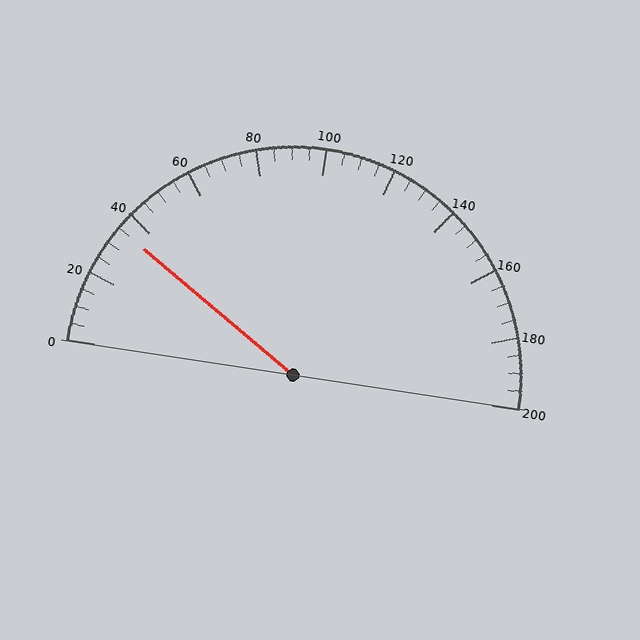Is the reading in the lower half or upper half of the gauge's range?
The reading is in the lower half of the range (0 to 200).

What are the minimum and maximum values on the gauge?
The gauge ranges from 0 to 200.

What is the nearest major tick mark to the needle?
The nearest major tick mark is 40.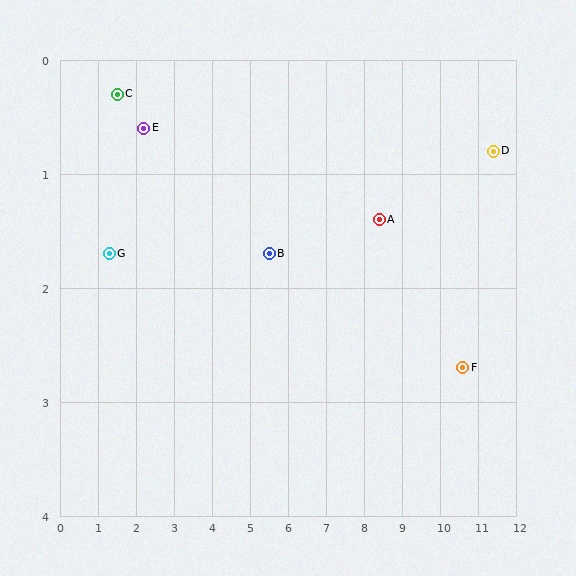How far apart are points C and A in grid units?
Points C and A are about 7.0 grid units apart.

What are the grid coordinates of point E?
Point E is at approximately (2.2, 0.6).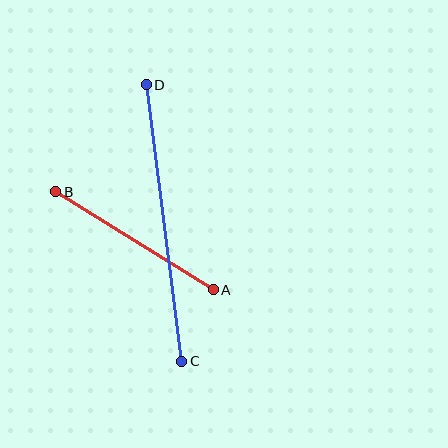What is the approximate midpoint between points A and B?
The midpoint is at approximately (134, 241) pixels.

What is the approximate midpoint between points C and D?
The midpoint is at approximately (164, 223) pixels.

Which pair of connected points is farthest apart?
Points C and D are farthest apart.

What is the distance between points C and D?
The distance is approximately 279 pixels.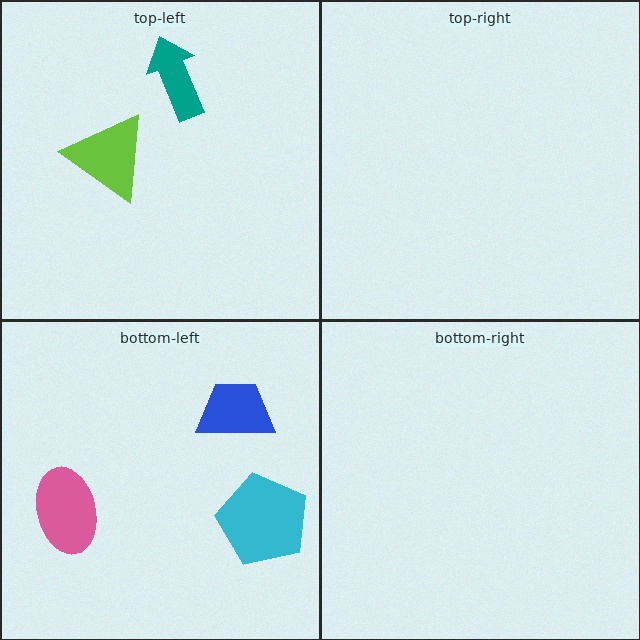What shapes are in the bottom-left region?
The blue trapezoid, the cyan pentagon, the pink ellipse.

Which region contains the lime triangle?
The top-left region.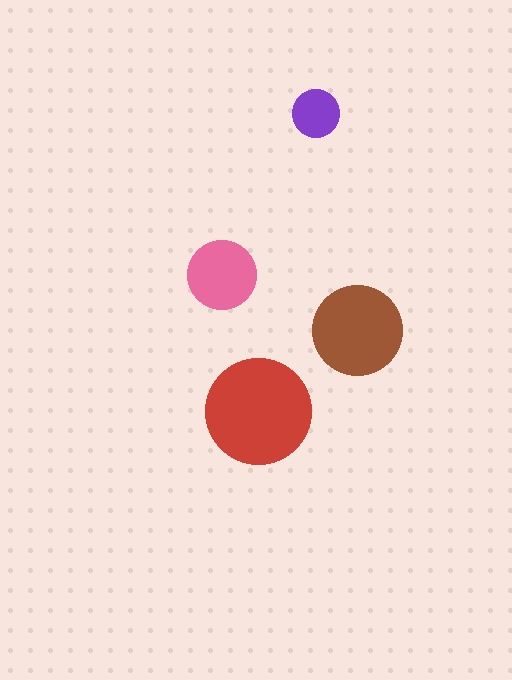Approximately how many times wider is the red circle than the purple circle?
About 2 times wider.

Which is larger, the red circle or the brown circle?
The red one.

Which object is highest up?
The purple circle is topmost.